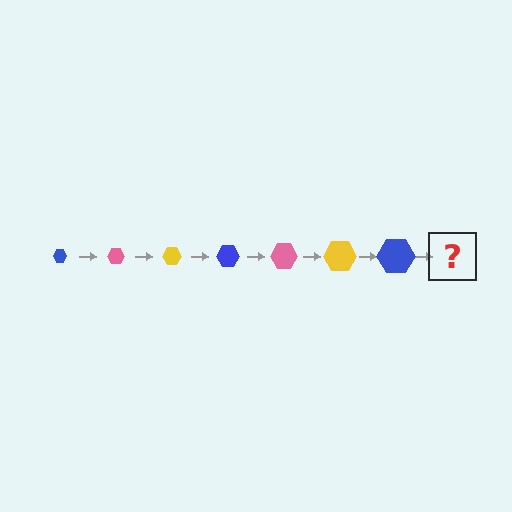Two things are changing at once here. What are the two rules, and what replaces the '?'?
The two rules are that the hexagon grows larger each step and the color cycles through blue, pink, and yellow. The '?' should be a pink hexagon, larger than the previous one.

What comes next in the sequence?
The next element should be a pink hexagon, larger than the previous one.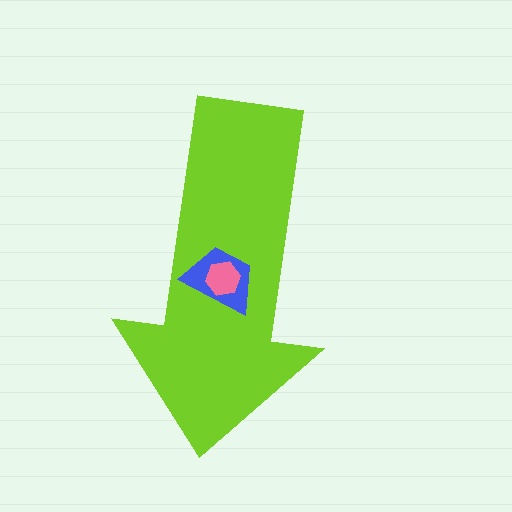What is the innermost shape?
The pink hexagon.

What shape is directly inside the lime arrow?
The blue trapezoid.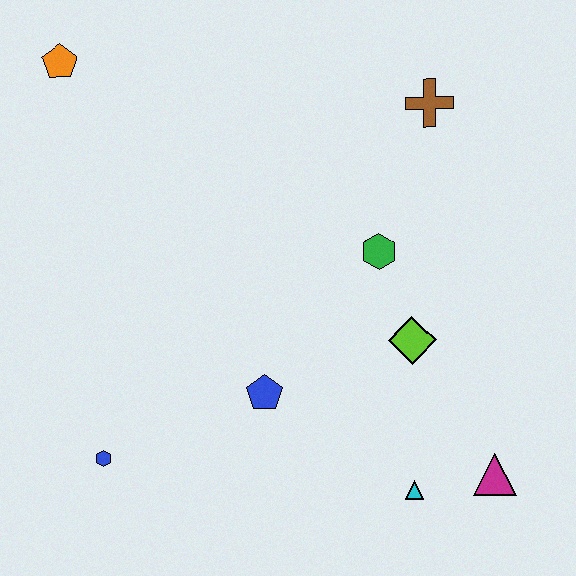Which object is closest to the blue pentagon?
The lime diamond is closest to the blue pentagon.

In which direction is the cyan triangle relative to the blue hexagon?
The cyan triangle is to the right of the blue hexagon.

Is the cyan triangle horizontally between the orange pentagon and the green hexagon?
No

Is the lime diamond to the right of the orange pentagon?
Yes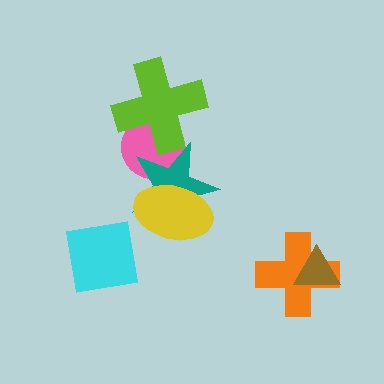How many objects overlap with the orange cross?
1 object overlaps with the orange cross.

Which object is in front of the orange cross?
The brown triangle is in front of the orange cross.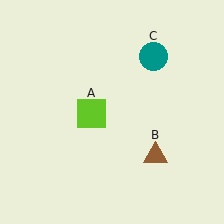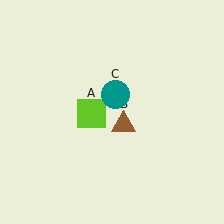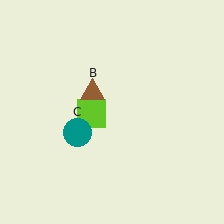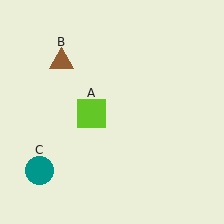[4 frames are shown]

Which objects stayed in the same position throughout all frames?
Lime square (object A) remained stationary.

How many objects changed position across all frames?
2 objects changed position: brown triangle (object B), teal circle (object C).